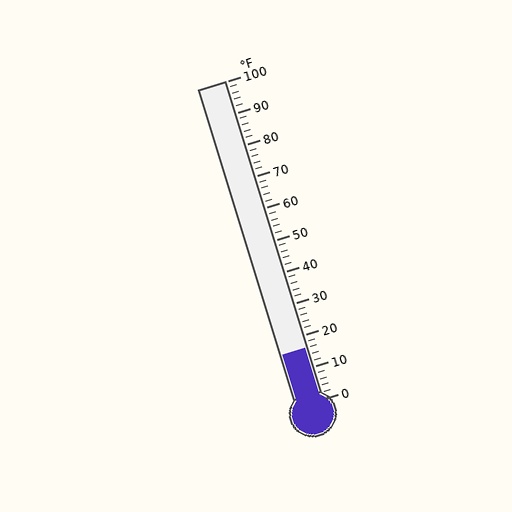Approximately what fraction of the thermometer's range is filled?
The thermometer is filled to approximately 15% of its range.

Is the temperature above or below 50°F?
The temperature is below 50°F.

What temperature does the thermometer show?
The thermometer shows approximately 16°F.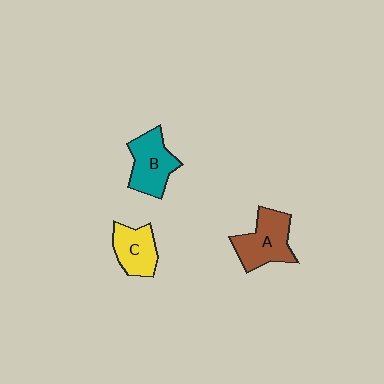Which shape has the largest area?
Shape A (brown).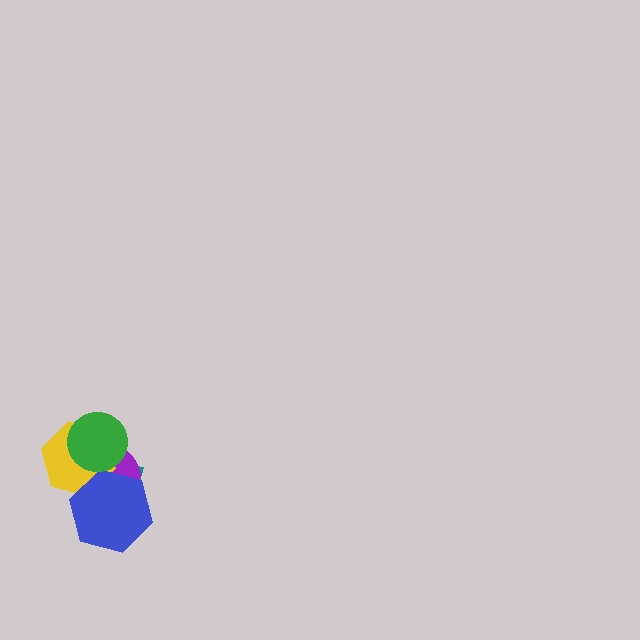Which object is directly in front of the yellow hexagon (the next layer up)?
The blue hexagon is directly in front of the yellow hexagon.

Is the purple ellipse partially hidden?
Yes, it is partially covered by another shape.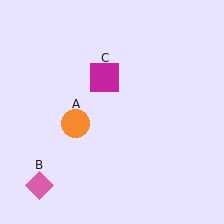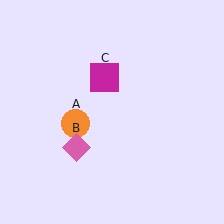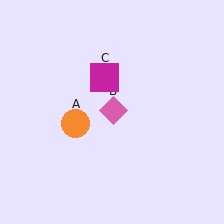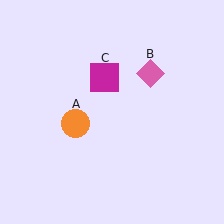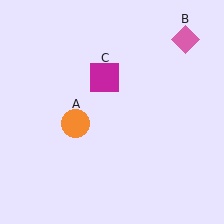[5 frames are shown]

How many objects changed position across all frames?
1 object changed position: pink diamond (object B).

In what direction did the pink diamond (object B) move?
The pink diamond (object B) moved up and to the right.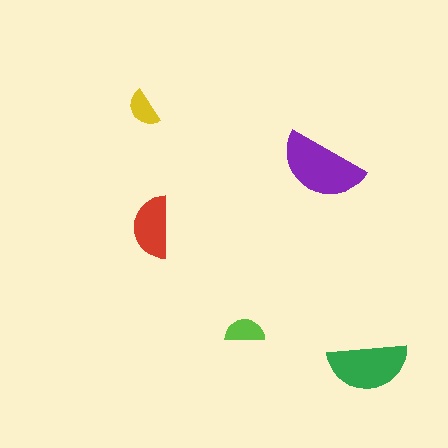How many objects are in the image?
There are 5 objects in the image.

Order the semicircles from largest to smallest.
the purple one, the green one, the red one, the lime one, the yellow one.